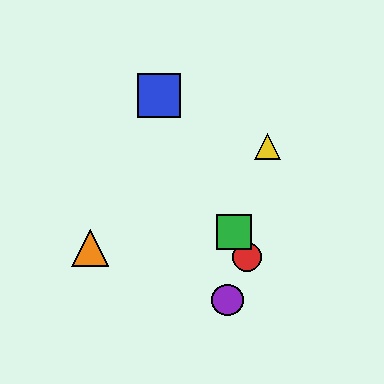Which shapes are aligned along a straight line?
The red circle, the blue square, the green square are aligned along a straight line.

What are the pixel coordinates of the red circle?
The red circle is at (247, 257).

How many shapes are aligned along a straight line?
3 shapes (the red circle, the blue square, the green square) are aligned along a straight line.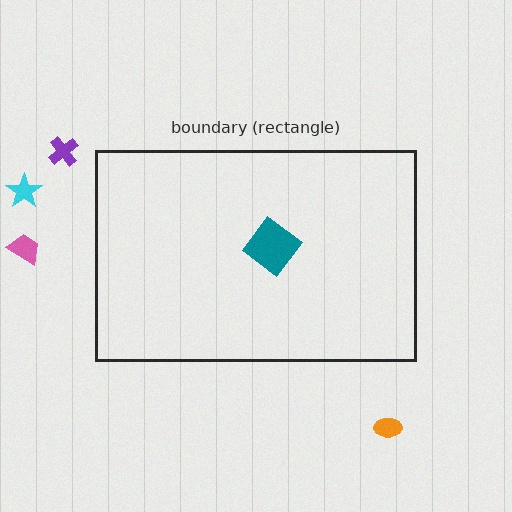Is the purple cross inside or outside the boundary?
Outside.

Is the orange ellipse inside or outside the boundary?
Outside.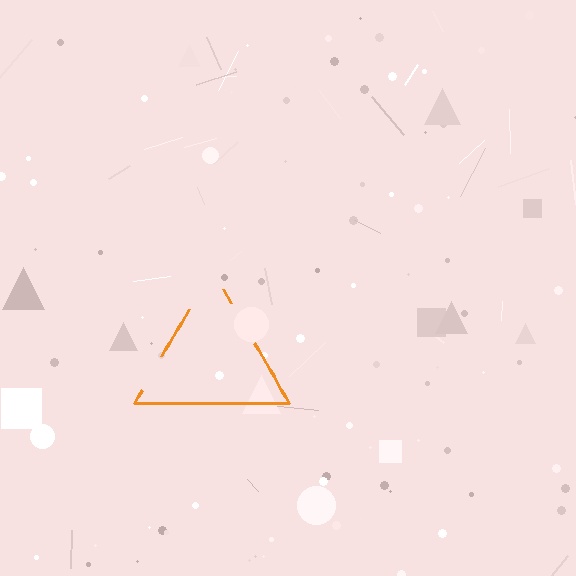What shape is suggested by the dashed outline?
The dashed outline suggests a triangle.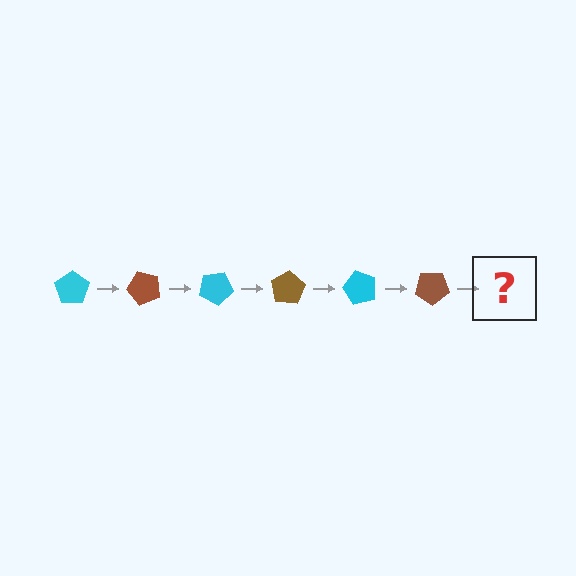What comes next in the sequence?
The next element should be a cyan pentagon, rotated 300 degrees from the start.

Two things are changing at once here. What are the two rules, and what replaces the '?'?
The two rules are that it rotates 50 degrees each step and the color cycles through cyan and brown. The '?' should be a cyan pentagon, rotated 300 degrees from the start.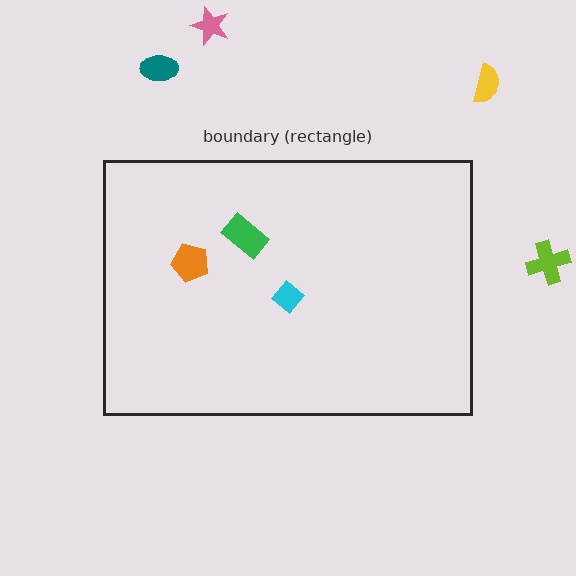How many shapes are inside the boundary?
3 inside, 4 outside.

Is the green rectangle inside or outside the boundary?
Inside.